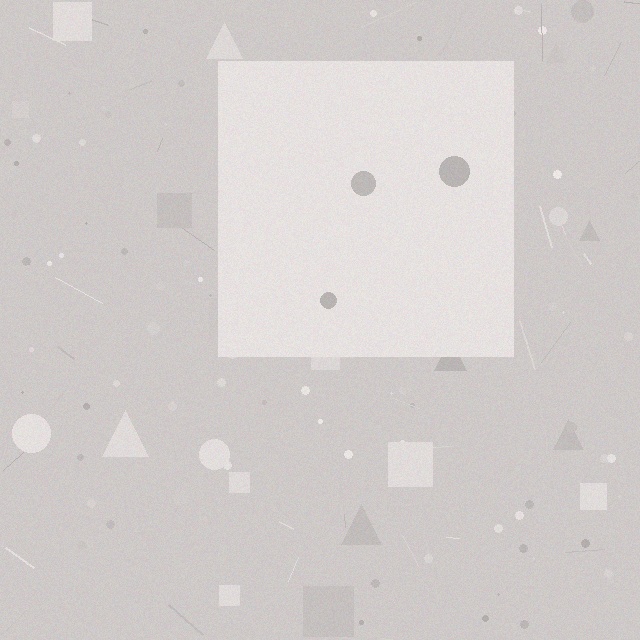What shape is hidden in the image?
A square is hidden in the image.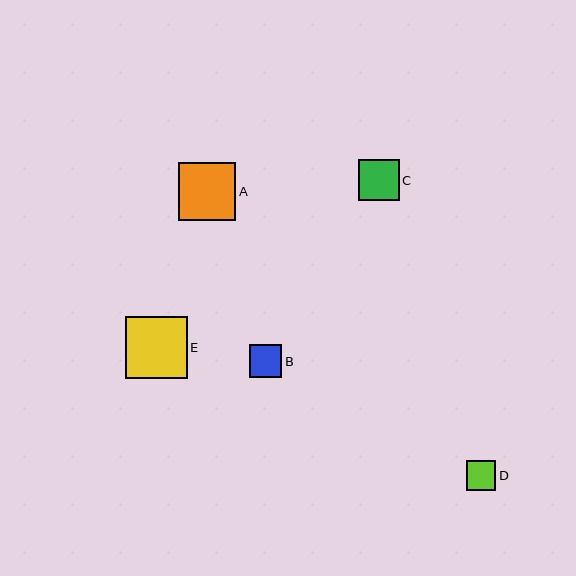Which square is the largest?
Square E is the largest with a size of approximately 62 pixels.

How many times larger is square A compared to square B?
Square A is approximately 1.8 times the size of square B.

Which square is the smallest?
Square D is the smallest with a size of approximately 30 pixels.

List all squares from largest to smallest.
From largest to smallest: E, A, C, B, D.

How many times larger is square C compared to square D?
Square C is approximately 1.4 times the size of square D.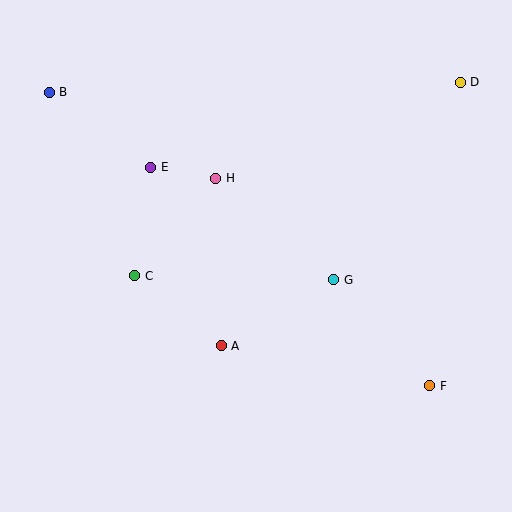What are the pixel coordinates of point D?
Point D is at (460, 82).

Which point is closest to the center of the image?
Point G at (334, 280) is closest to the center.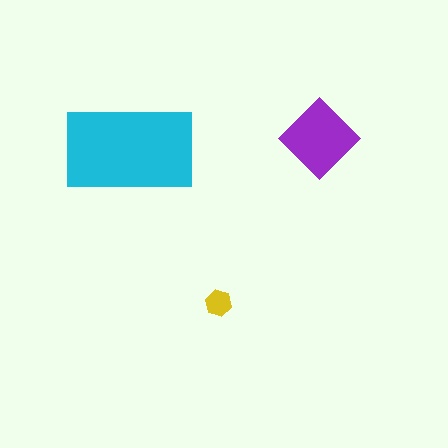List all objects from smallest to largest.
The yellow hexagon, the purple diamond, the cyan rectangle.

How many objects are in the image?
There are 3 objects in the image.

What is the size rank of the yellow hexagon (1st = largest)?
3rd.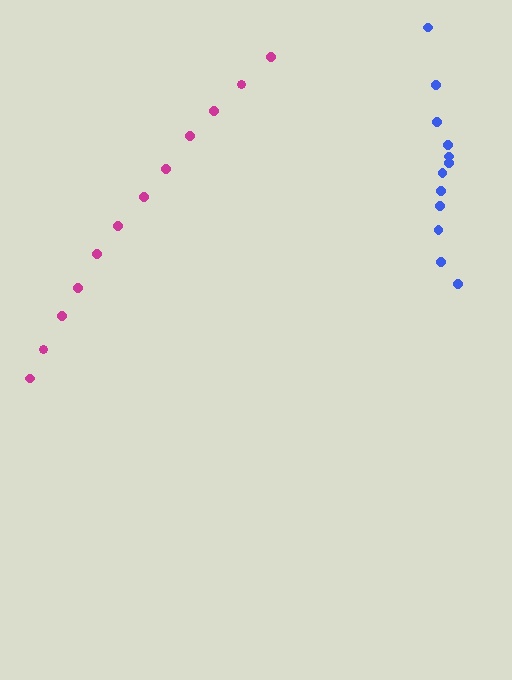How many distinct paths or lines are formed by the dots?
There are 2 distinct paths.